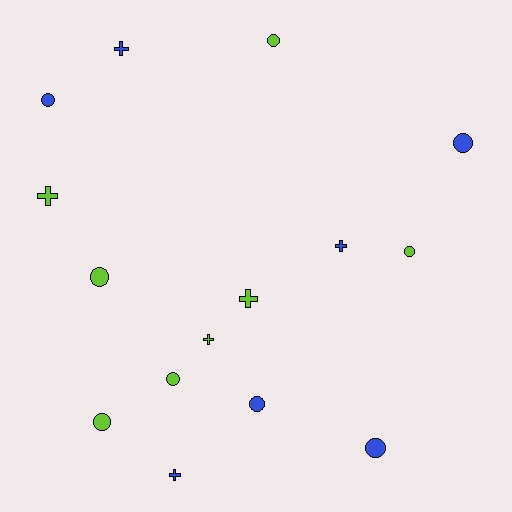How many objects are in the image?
There are 15 objects.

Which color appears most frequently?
Lime, with 8 objects.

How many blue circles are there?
There are 4 blue circles.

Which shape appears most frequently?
Circle, with 9 objects.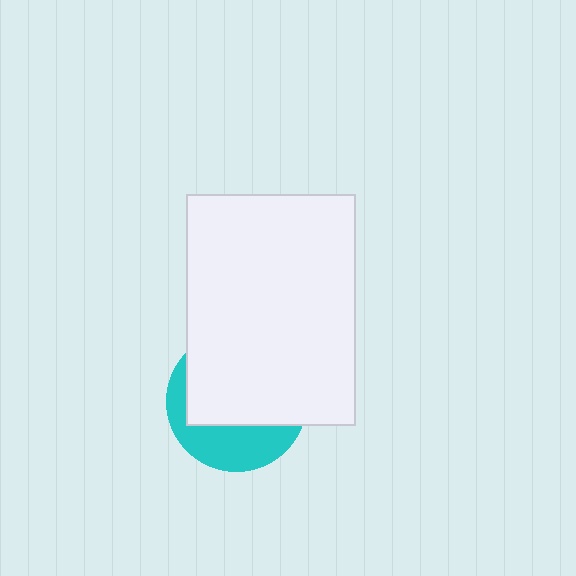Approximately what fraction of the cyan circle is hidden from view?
Roughly 64% of the cyan circle is hidden behind the white rectangle.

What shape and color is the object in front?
The object in front is a white rectangle.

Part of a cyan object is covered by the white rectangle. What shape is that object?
It is a circle.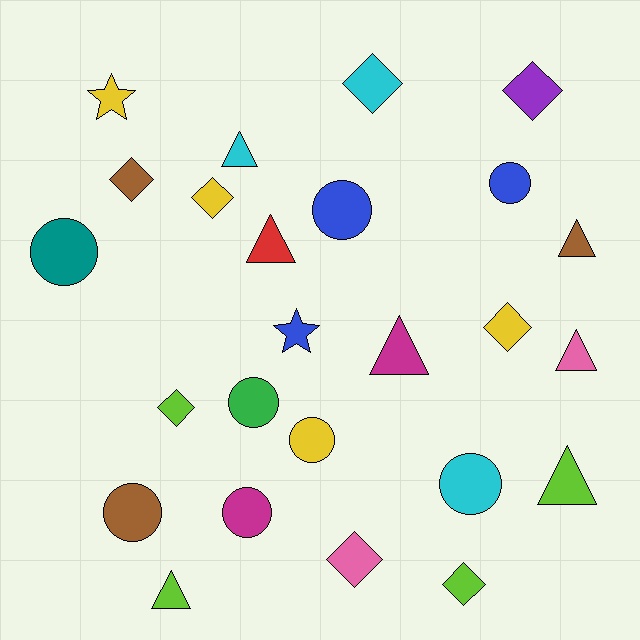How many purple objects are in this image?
There is 1 purple object.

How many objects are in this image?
There are 25 objects.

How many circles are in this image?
There are 8 circles.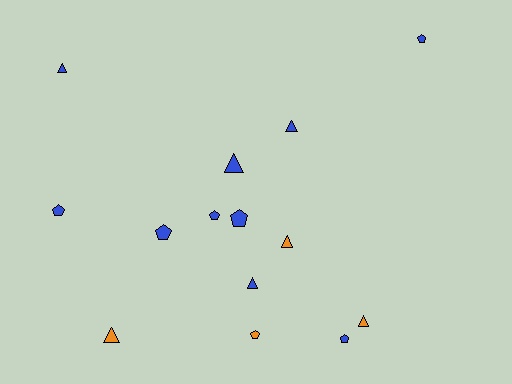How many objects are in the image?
There are 14 objects.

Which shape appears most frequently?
Pentagon, with 7 objects.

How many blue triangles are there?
There are 4 blue triangles.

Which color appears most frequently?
Blue, with 10 objects.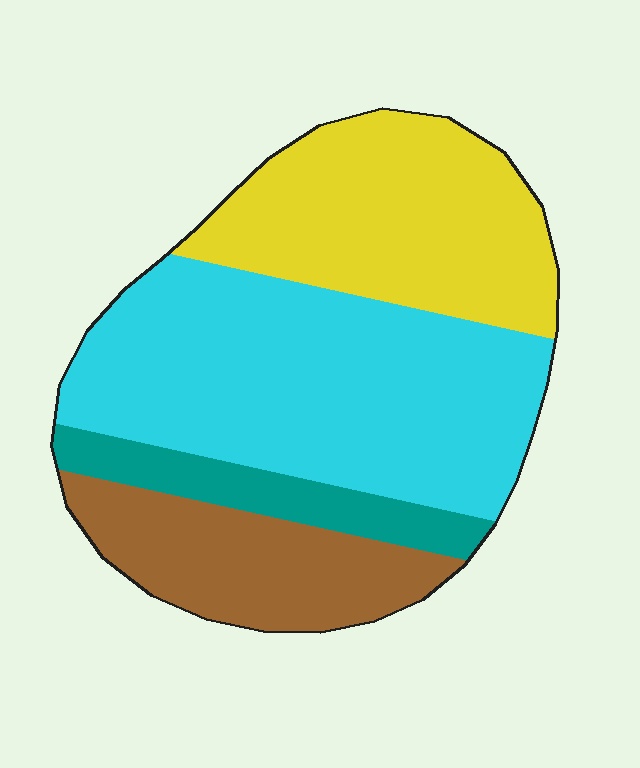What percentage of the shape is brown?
Brown covers about 20% of the shape.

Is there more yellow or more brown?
Yellow.